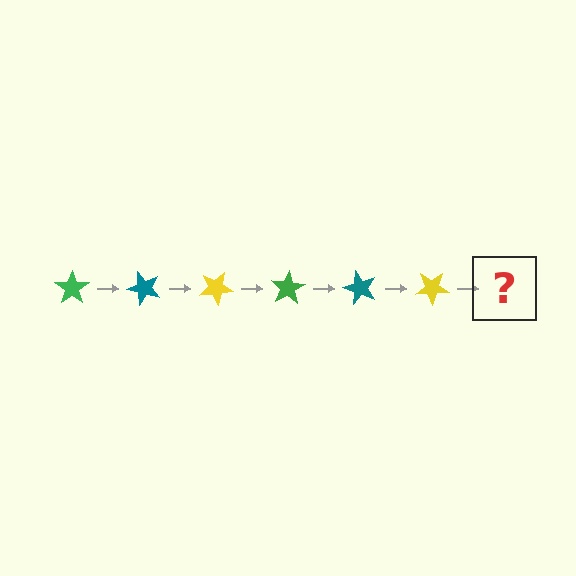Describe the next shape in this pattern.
It should be a green star, rotated 300 degrees from the start.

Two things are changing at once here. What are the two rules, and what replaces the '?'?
The two rules are that it rotates 50 degrees each step and the color cycles through green, teal, and yellow. The '?' should be a green star, rotated 300 degrees from the start.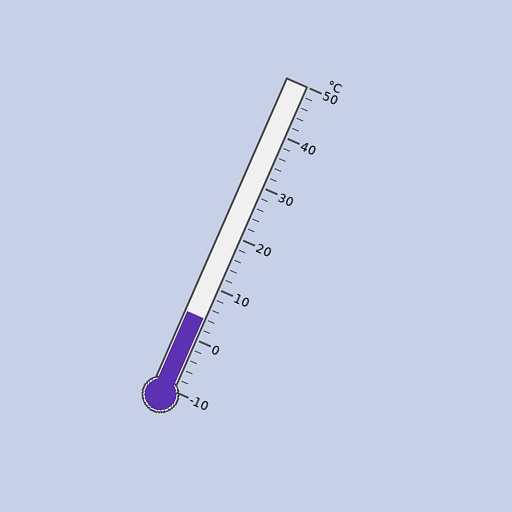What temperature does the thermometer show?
The thermometer shows approximately 4°C.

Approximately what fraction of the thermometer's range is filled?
The thermometer is filled to approximately 25% of its range.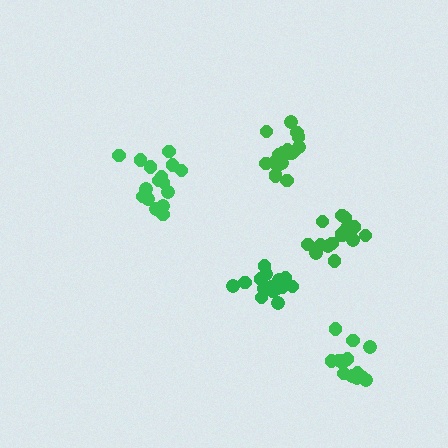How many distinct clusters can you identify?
There are 5 distinct clusters.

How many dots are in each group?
Group 1: 19 dots, Group 2: 16 dots, Group 3: 16 dots, Group 4: 16 dots, Group 5: 14 dots (81 total).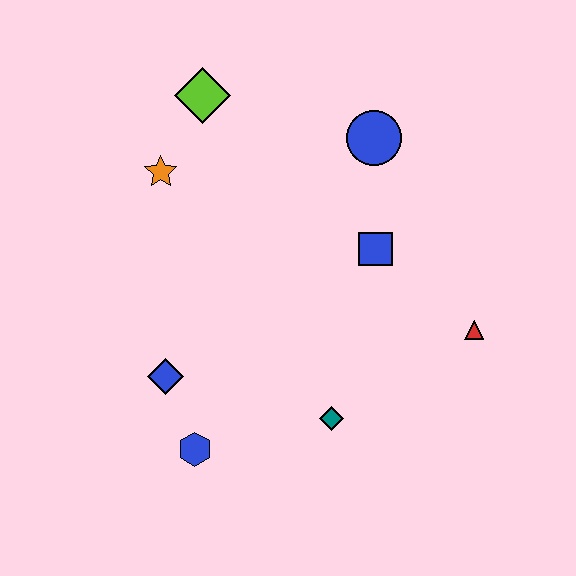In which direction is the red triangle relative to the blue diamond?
The red triangle is to the right of the blue diamond.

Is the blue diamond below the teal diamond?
No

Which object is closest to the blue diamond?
The blue hexagon is closest to the blue diamond.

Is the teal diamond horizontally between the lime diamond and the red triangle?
Yes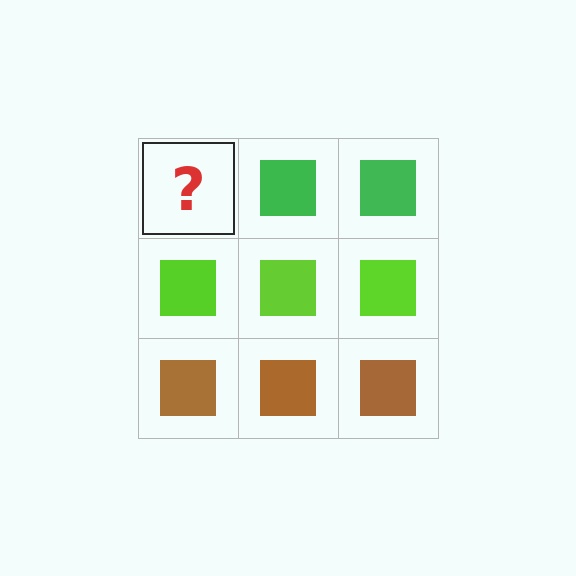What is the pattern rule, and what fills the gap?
The rule is that each row has a consistent color. The gap should be filled with a green square.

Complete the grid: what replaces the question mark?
The question mark should be replaced with a green square.